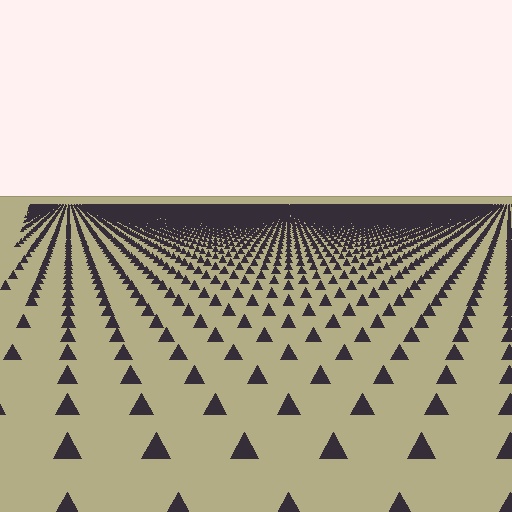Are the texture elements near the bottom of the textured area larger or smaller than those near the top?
Larger. Near the bottom, elements are closer to the viewer and appear at a bigger on-screen size.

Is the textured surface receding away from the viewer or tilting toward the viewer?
The surface is receding away from the viewer. Texture elements get smaller and denser toward the top.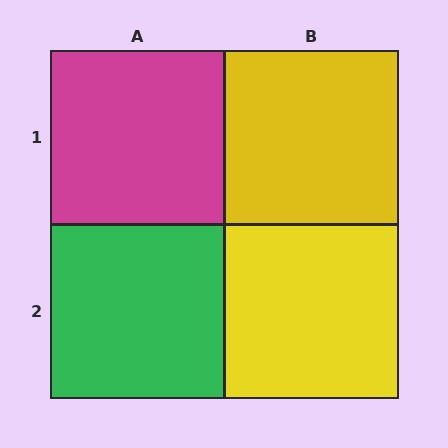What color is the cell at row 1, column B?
Yellow.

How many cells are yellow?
2 cells are yellow.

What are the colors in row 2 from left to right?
Green, yellow.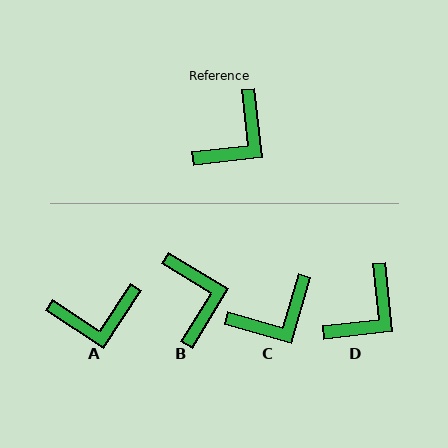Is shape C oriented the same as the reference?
No, it is off by about 23 degrees.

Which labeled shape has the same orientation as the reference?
D.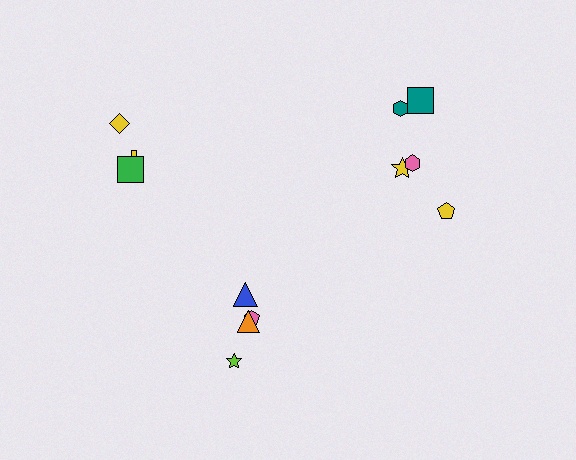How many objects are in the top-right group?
There are 5 objects.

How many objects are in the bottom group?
There are 4 objects.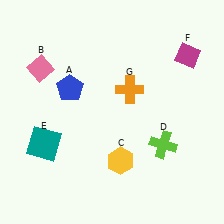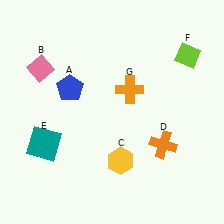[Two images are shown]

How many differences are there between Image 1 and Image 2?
There are 2 differences between the two images.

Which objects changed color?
D changed from lime to orange. F changed from magenta to lime.